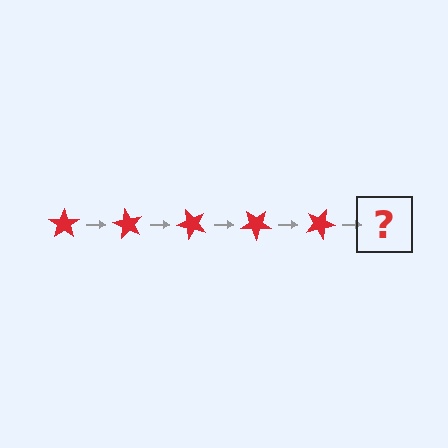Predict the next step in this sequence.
The next step is a red star rotated 300 degrees.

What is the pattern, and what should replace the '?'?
The pattern is that the star rotates 60 degrees each step. The '?' should be a red star rotated 300 degrees.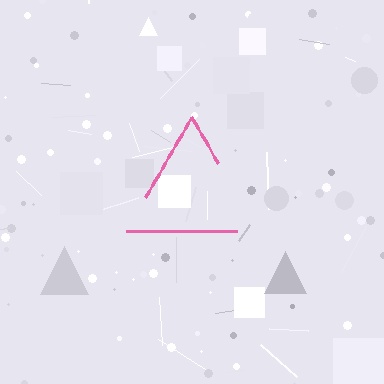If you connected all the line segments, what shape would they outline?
They would outline a triangle.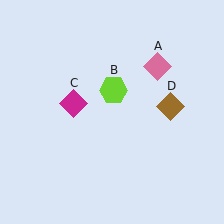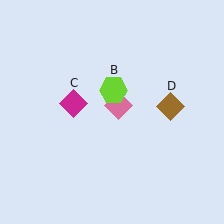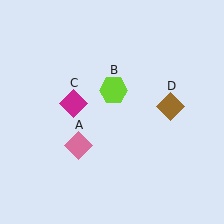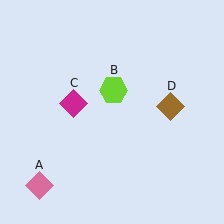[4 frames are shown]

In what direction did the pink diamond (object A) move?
The pink diamond (object A) moved down and to the left.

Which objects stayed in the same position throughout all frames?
Lime hexagon (object B) and magenta diamond (object C) and brown diamond (object D) remained stationary.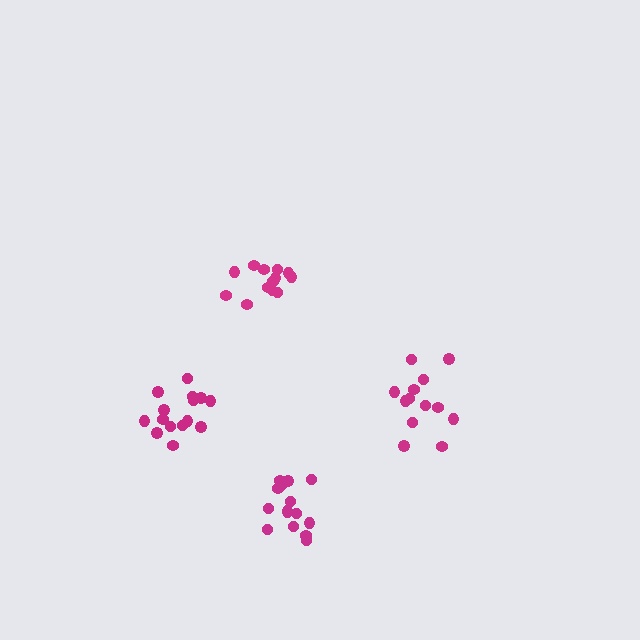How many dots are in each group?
Group 1: 13 dots, Group 2: 15 dots, Group 3: 13 dots, Group 4: 15 dots (56 total).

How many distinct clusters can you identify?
There are 4 distinct clusters.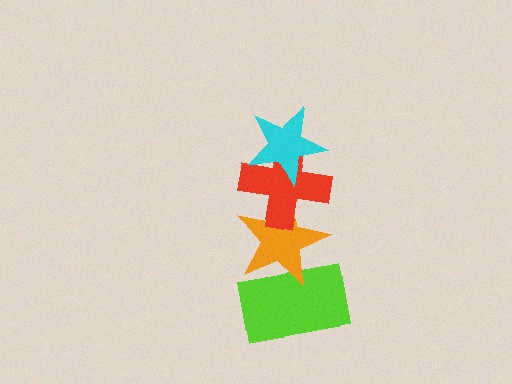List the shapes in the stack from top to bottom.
From top to bottom: the cyan star, the red cross, the orange star, the lime rectangle.